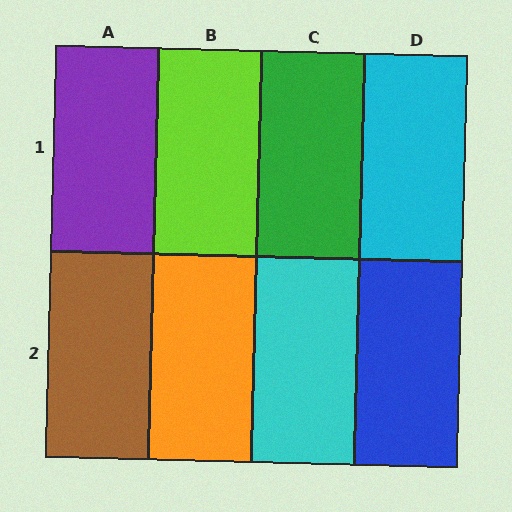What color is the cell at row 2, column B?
Orange.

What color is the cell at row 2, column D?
Blue.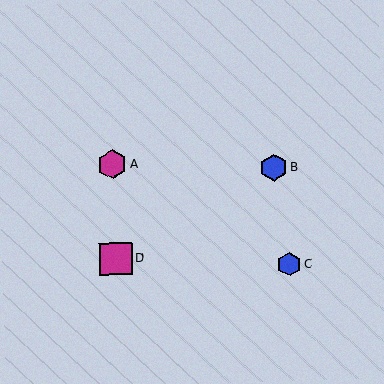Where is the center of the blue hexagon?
The center of the blue hexagon is at (274, 168).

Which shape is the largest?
The magenta square (labeled D) is the largest.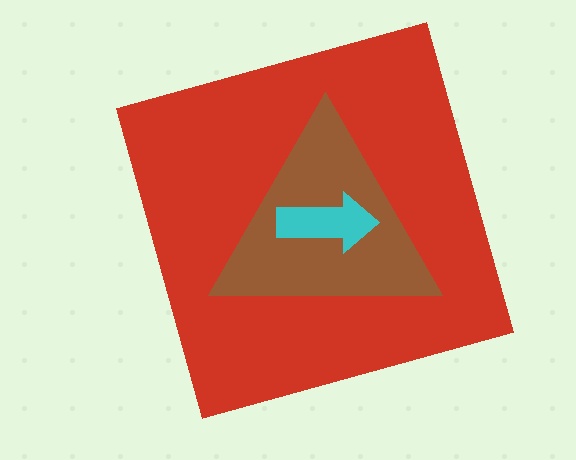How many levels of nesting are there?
3.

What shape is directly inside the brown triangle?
The cyan arrow.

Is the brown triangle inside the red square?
Yes.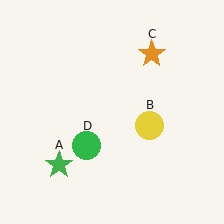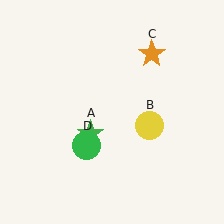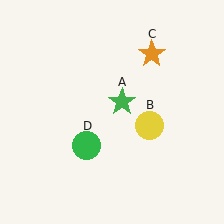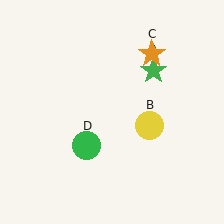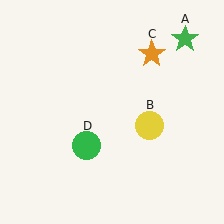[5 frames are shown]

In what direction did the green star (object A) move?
The green star (object A) moved up and to the right.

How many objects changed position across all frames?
1 object changed position: green star (object A).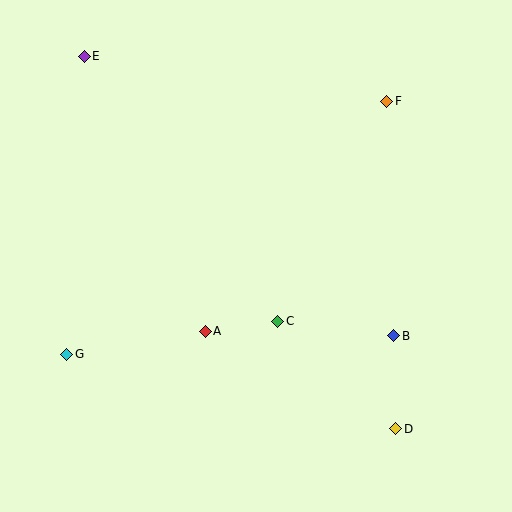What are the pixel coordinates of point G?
Point G is at (67, 354).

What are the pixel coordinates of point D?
Point D is at (396, 429).